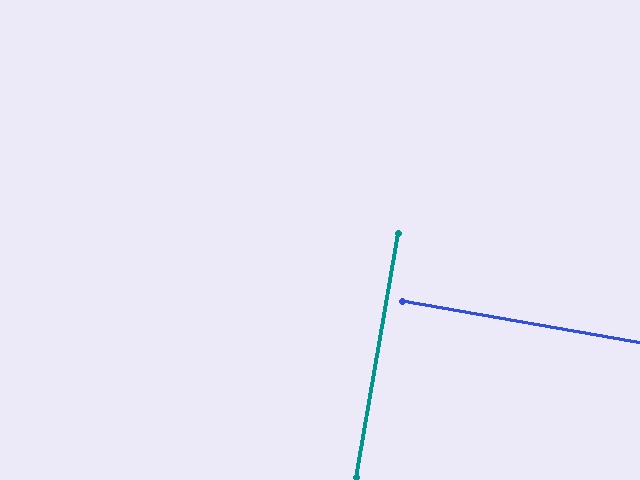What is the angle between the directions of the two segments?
Approximately 90 degrees.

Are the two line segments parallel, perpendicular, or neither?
Perpendicular — they meet at approximately 90°.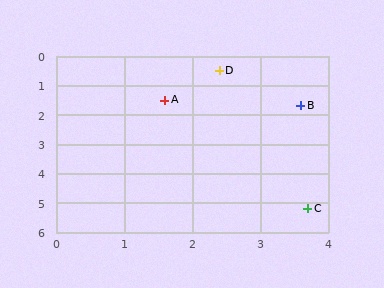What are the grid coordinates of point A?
Point A is at approximately (1.6, 1.5).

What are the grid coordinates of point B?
Point B is at approximately (3.6, 1.7).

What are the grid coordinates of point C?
Point C is at approximately (3.7, 5.2).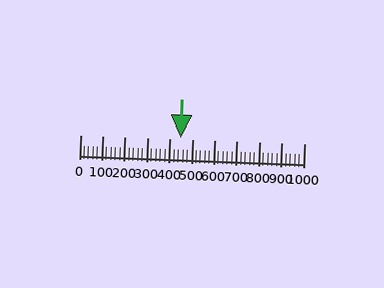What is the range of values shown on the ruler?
The ruler shows values from 0 to 1000.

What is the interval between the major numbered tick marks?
The major tick marks are spaced 100 units apart.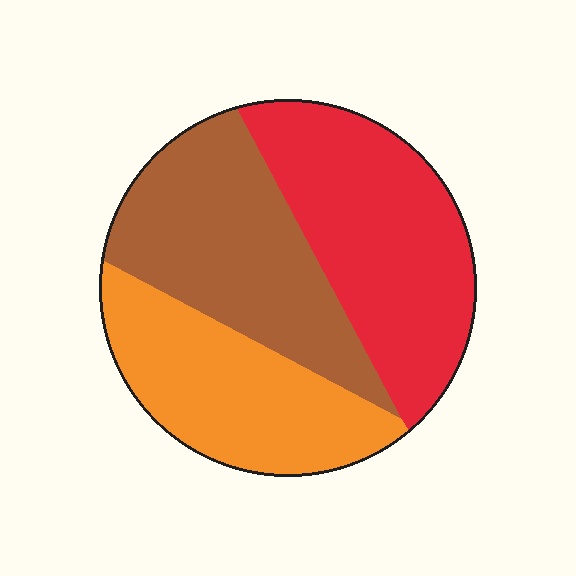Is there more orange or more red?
Red.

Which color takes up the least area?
Orange, at roughly 30%.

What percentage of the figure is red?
Red takes up about three eighths (3/8) of the figure.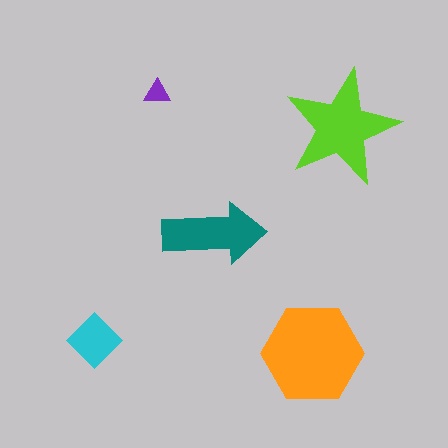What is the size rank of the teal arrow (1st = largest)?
3rd.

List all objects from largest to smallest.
The orange hexagon, the lime star, the teal arrow, the cyan diamond, the purple triangle.